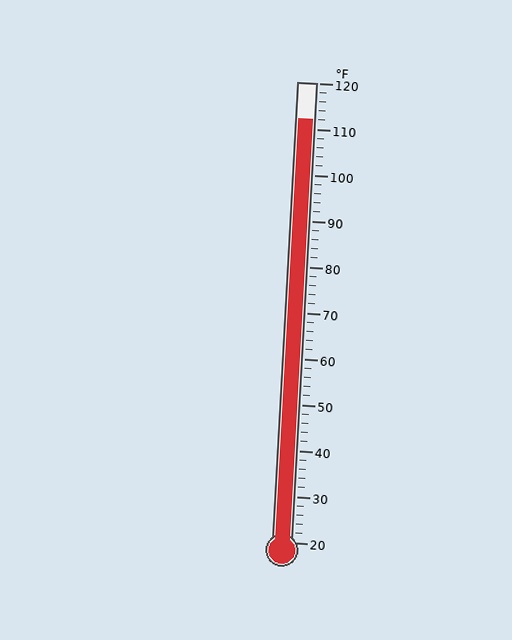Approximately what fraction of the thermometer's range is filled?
The thermometer is filled to approximately 90% of its range.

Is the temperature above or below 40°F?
The temperature is above 40°F.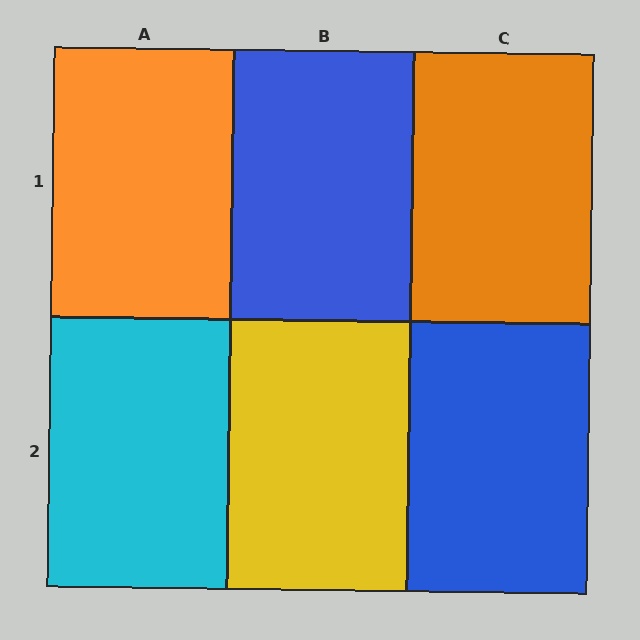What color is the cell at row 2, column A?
Cyan.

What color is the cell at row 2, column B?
Yellow.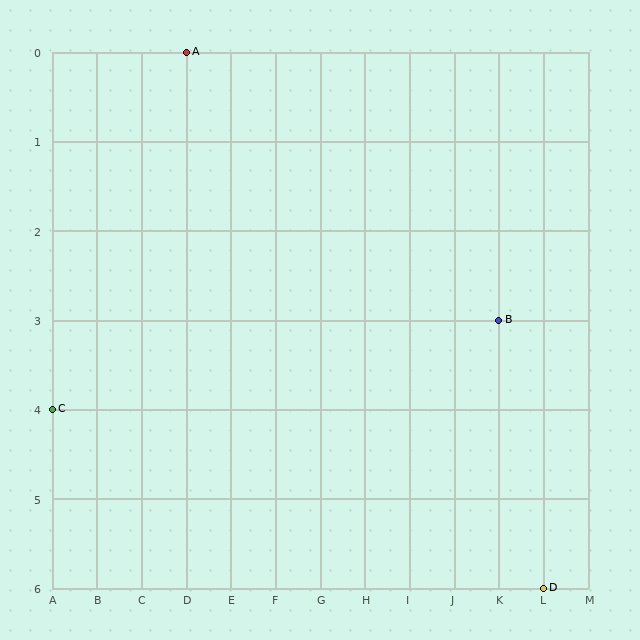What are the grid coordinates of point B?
Point B is at grid coordinates (K, 3).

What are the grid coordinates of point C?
Point C is at grid coordinates (A, 4).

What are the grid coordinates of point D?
Point D is at grid coordinates (L, 6).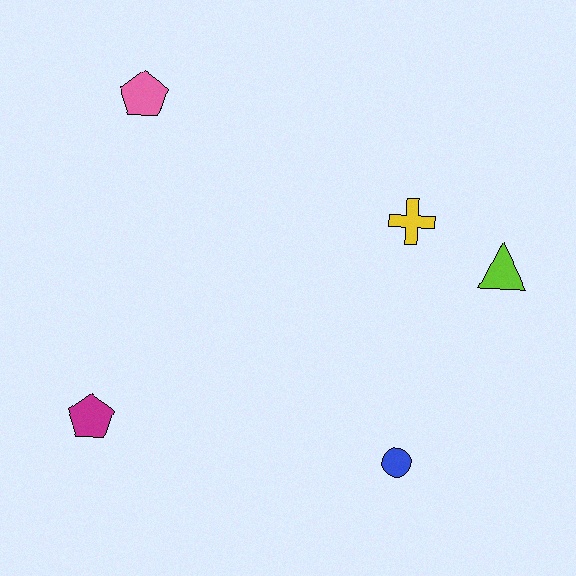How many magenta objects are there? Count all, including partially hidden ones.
There is 1 magenta object.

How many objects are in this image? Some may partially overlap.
There are 5 objects.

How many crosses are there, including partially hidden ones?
There is 1 cross.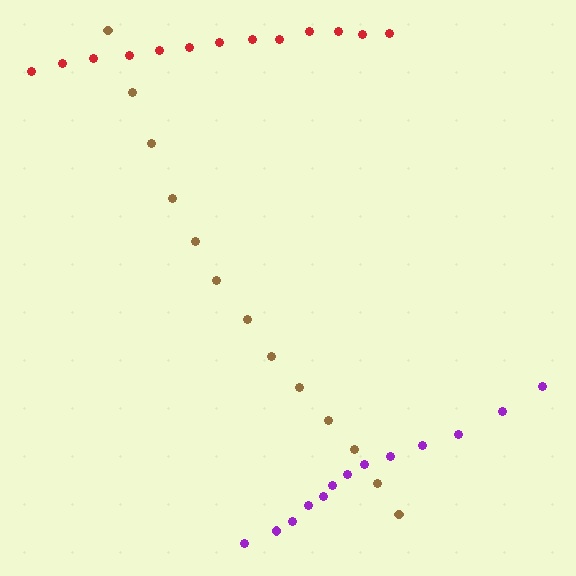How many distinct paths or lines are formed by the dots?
There are 3 distinct paths.